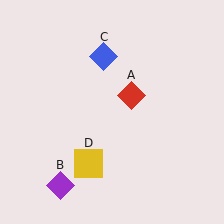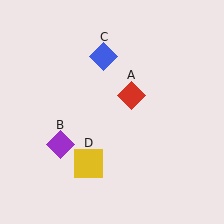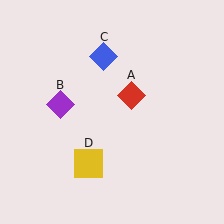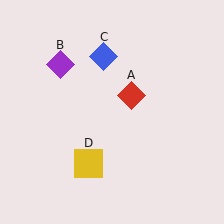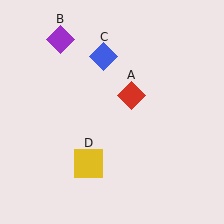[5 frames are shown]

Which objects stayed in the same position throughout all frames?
Red diamond (object A) and blue diamond (object C) and yellow square (object D) remained stationary.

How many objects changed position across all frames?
1 object changed position: purple diamond (object B).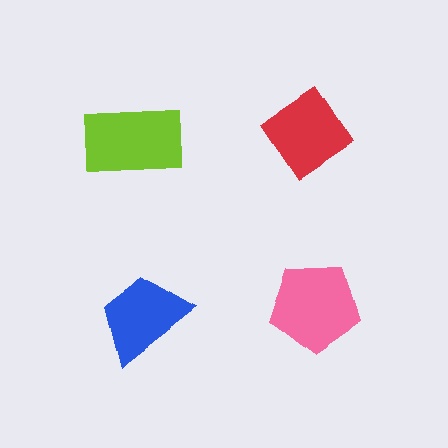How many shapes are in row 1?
2 shapes.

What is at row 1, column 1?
A lime rectangle.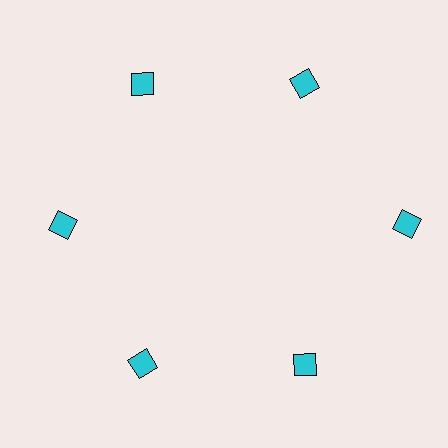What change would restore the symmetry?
The symmetry would be restored by moving it inward, back onto the ring so that all 6 squares sit at equal angles and equal distance from the center.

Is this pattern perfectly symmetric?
No. The 6 cyan squares are arranged in a ring, but one element near the 3 o'clock position is pushed outward from the center, breaking the 6-fold rotational symmetry.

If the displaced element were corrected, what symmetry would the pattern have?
It would have 6-fold rotational symmetry — the pattern would map onto itself every 60 degrees.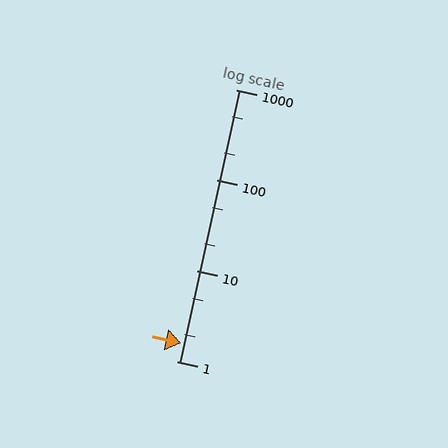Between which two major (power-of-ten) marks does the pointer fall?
The pointer is between 1 and 10.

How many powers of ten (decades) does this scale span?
The scale spans 3 decades, from 1 to 1000.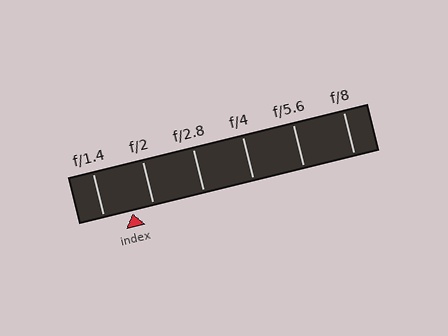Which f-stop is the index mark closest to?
The index mark is closest to f/2.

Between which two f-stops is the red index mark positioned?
The index mark is between f/1.4 and f/2.